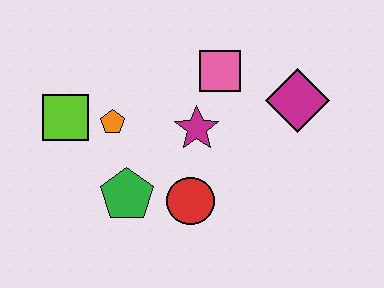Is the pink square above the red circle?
Yes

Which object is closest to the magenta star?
The pink square is closest to the magenta star.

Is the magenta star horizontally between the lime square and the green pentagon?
No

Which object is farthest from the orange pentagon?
The magenta diamond is farthest from the orange pentagon.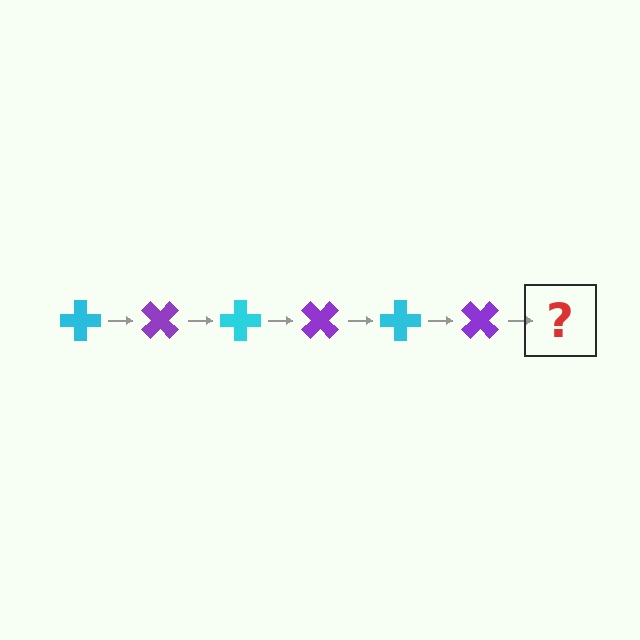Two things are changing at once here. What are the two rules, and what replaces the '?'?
The two rules are that it rotates 45 degrees each step and the color cycles through cyan and purple. The '?' should be a cyan cross, rotated 270 degrees from the start.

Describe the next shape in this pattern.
It should be a cyan cross, rotated 270 degrees from the start.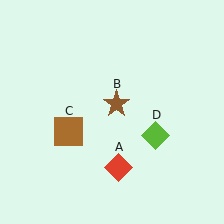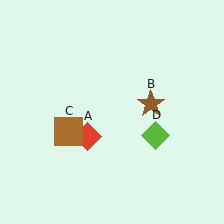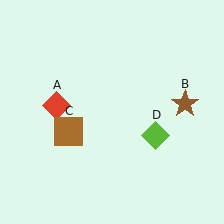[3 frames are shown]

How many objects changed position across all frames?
2 objects changed position: red diamond (object A), brown star (object B).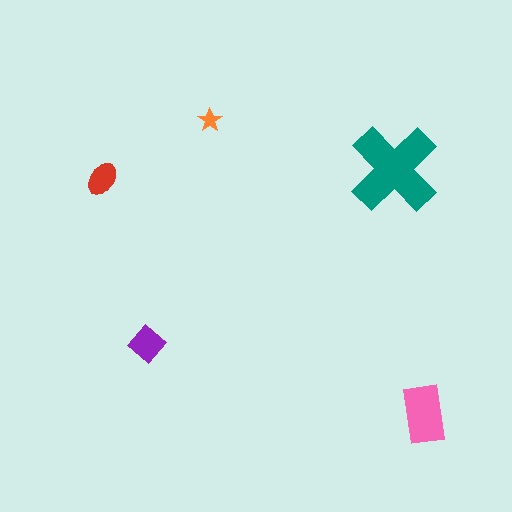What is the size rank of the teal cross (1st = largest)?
1st.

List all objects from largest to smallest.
The teal cross, the pink rectangle, the purple diamond, the red ellipse, the orange star.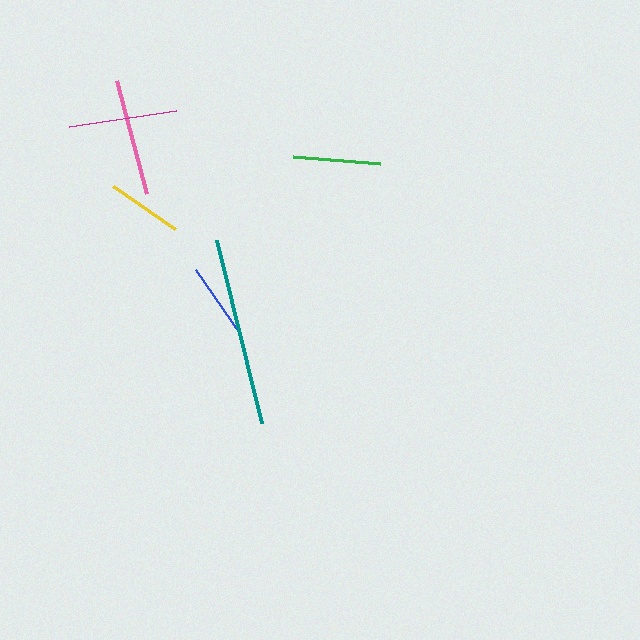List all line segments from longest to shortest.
From longest to shortest: teal, pink, magenta, green, blue, yellow.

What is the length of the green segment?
The green segment is approximately 88 pixels long.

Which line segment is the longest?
The teal line is the longest at approximately 188 pixels.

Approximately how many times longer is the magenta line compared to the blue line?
The magenta line is approximately 1.4 times the length of the blue line.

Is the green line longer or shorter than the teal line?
The teal line is longer than the green line.